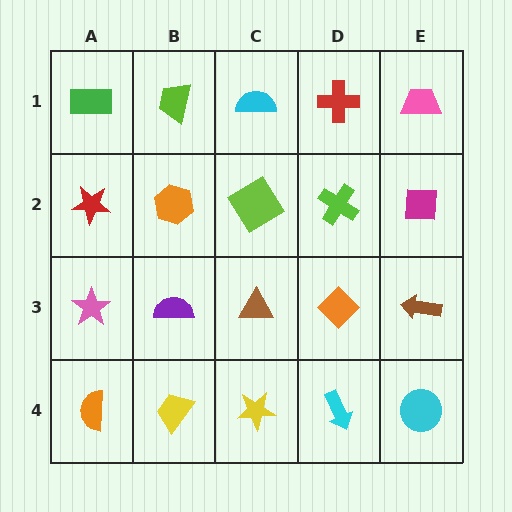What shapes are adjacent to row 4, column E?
A brown arrow (row 3, column E), a cyan arrow (row 4, column D).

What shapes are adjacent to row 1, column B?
An orange hexagon (row 2, column B), a green rectangle (row 1, column A), a cyan semicircle (row 1, column C).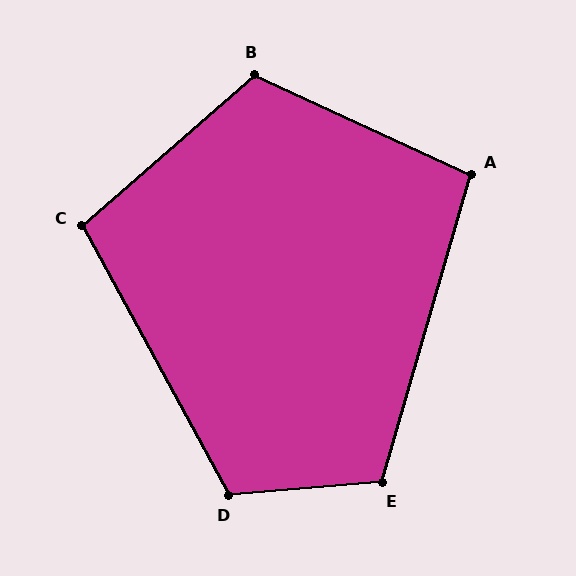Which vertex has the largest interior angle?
B, at approximately 114 degrees.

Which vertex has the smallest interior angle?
A, at approximately 99 degrees.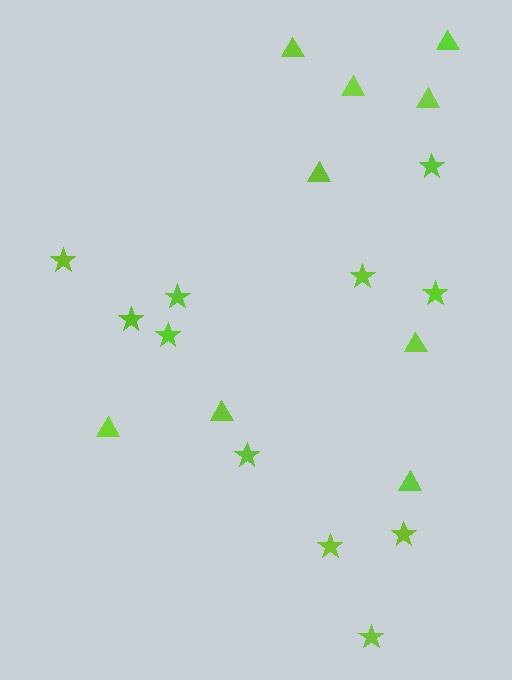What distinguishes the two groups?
There are 2 groups: one group of stars (11) and one group of triangles (9).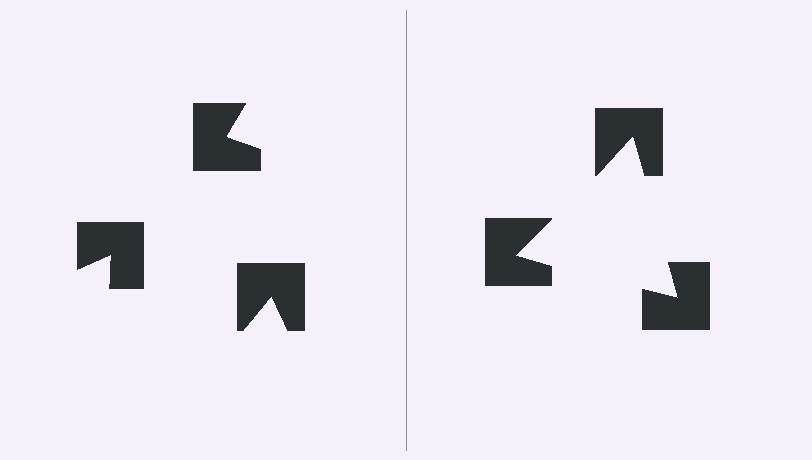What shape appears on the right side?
An illusory triangle.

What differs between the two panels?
The notched squares are positioned identically on both sides; only the wedge orientations differ. On the right they align to a triangle; on the left they are misaligned.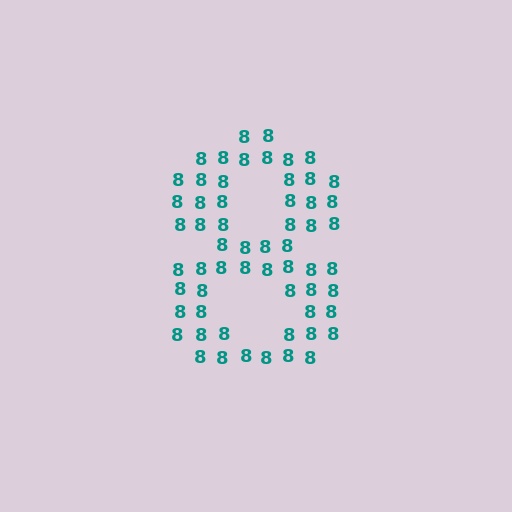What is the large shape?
The large shape is the digit 8.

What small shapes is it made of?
It is made of small digit 8's.